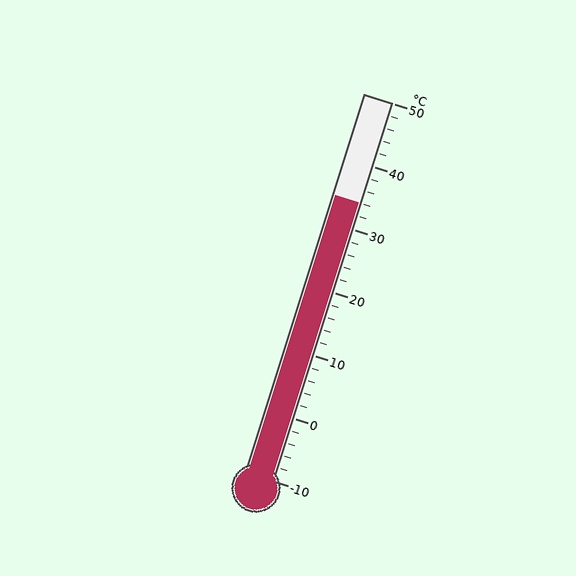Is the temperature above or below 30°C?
The temperature is above 30°C.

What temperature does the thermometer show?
The thermometer shows approximately 34°C.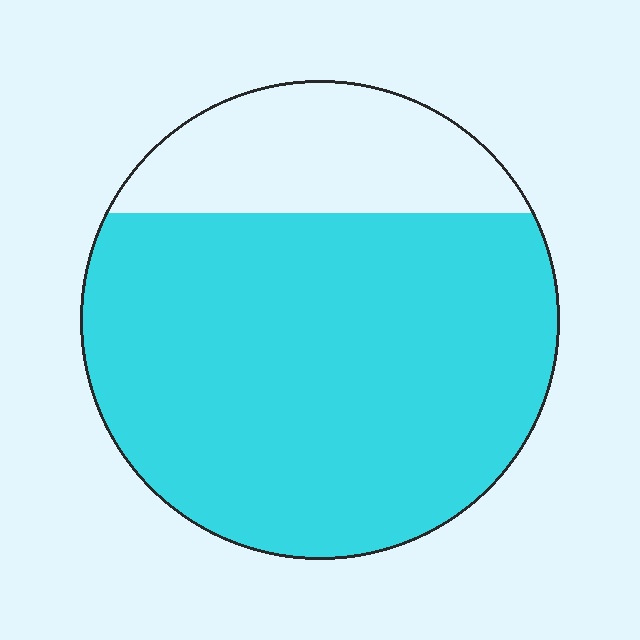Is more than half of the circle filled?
Yes.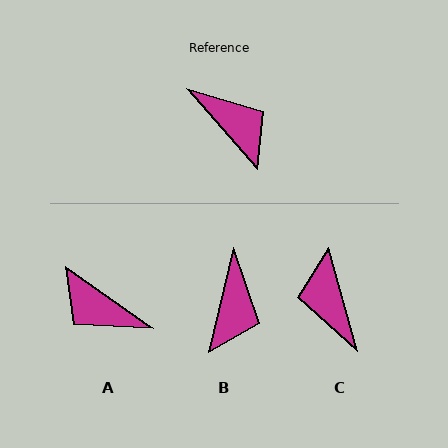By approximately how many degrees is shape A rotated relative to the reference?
Approximately 167 degrees clockwise.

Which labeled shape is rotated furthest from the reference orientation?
A, about 167 degrees away.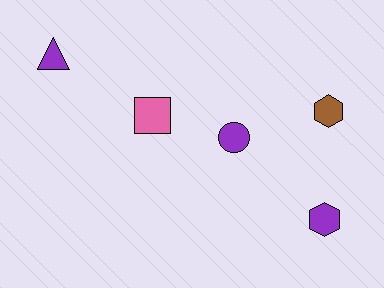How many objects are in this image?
There are 5 objects.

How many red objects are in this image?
There are no red objects.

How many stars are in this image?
There are no stars.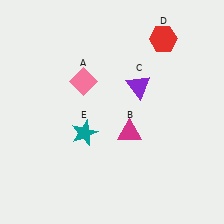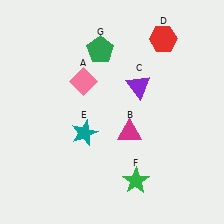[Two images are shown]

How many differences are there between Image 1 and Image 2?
There are 2 differences between the two images.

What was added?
A green star (F), a green pentagon (G) were added in Image 2.